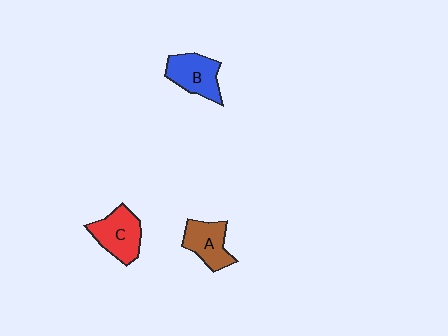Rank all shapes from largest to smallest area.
From largest to smallest: C (red), B (blue), A (brown).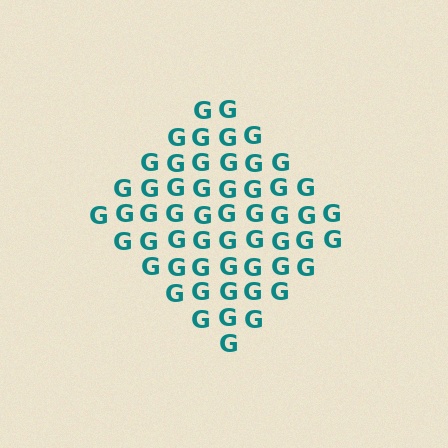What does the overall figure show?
The overall figure shows a diamond.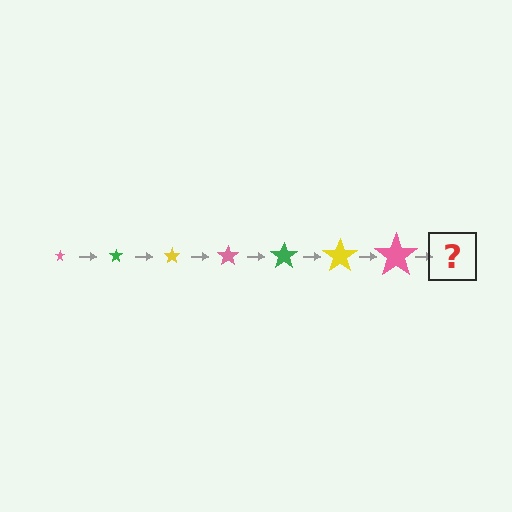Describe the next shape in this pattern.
It should be a green star, larger than the previous one.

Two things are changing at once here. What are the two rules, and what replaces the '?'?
The two rules are that the star grows larger each step and the color cycles through pink, green, and yellow. The '?' should be a green star, larger than the previous one.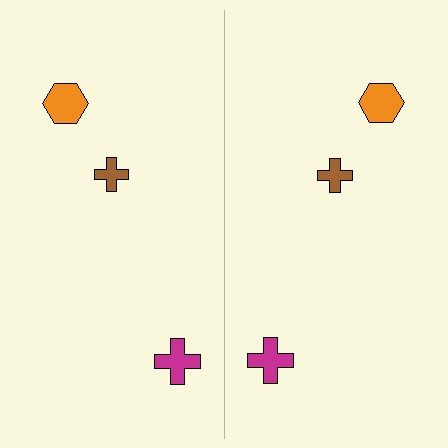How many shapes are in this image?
There are 6 shapes in this image.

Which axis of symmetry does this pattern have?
The pattern has a vertical axis of symmetry running through the center of the image.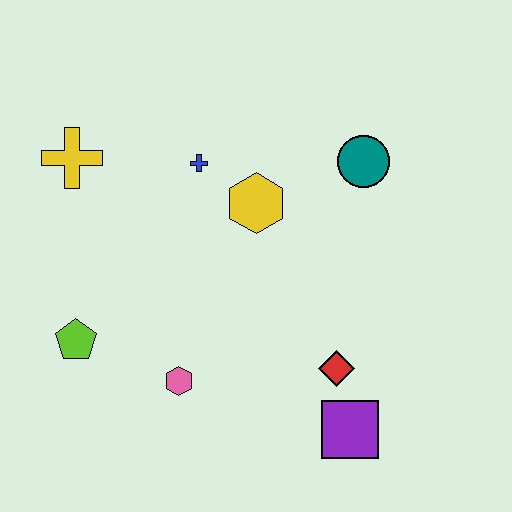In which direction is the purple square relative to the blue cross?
The purple square is below the blue cross.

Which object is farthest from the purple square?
The yellow cross is farthest from the purple square.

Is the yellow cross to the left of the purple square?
Yes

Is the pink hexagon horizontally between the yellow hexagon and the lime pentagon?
Yes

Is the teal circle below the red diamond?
No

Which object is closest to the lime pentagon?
The pink hexagon is closest to the lime pentagon.